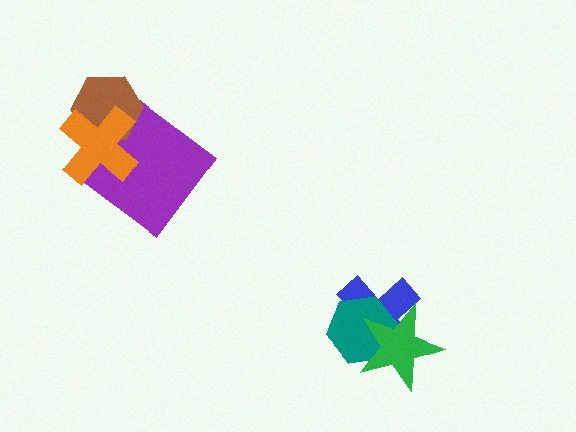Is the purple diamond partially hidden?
Yes, it is partially covered by another shape.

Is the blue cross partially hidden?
Yes, it is partially covered by another shape.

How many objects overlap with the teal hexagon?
2 objects overlap with the teal hexagon.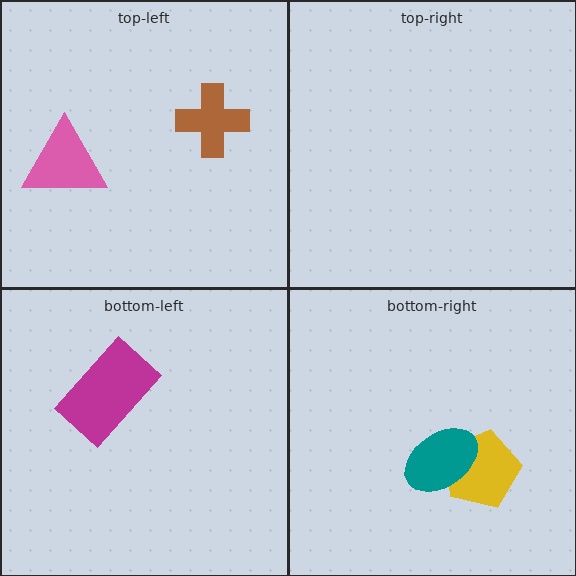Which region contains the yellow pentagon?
The bottom-right region.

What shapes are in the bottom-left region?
The magenta rectangle.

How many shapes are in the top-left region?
2.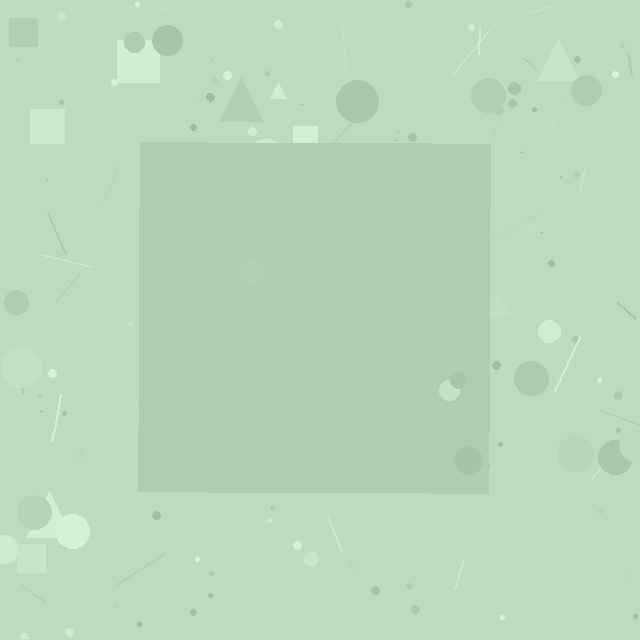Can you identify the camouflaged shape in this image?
The camouflaged shape is a square.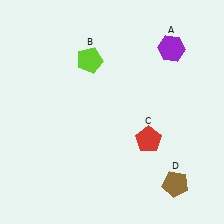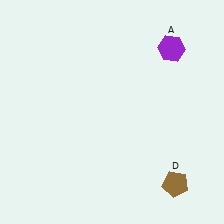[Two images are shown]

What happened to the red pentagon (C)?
The red pentagon (C) was removed in Image 2. It was in the bottom-right area of Image 1.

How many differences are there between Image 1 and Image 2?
There are 2 differences between the two images.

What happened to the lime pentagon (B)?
The lime pentagon (B) was removed in Image 2. It was in the top-left area of Image 1.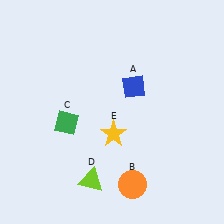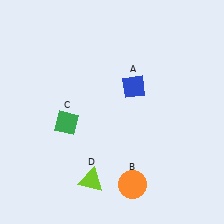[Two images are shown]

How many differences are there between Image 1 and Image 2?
There is 1 difference between the two images.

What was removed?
The yellow star (E) was removed in Image 2.